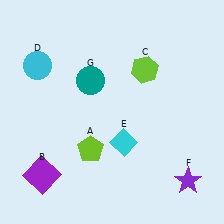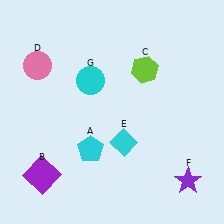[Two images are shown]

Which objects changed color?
A changed from lime to cyan. D changed from cyan to pink. G changed from teal to cyan.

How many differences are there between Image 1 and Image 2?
There are 3 differences between the two images.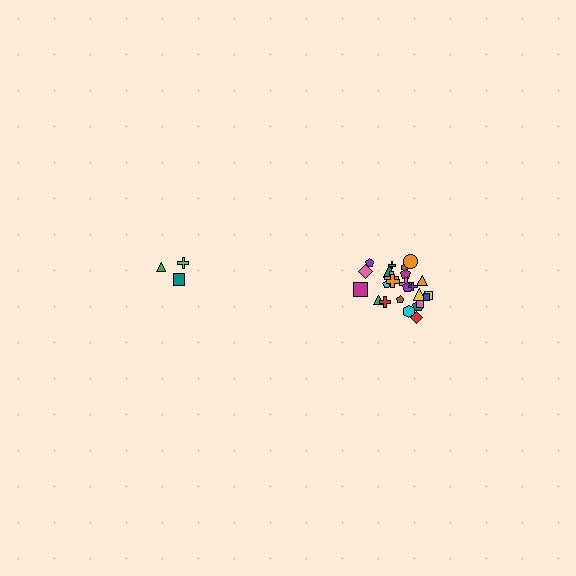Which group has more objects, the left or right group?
The right group.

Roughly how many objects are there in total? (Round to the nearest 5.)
Roughly 30 objects in total.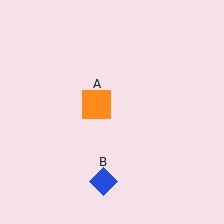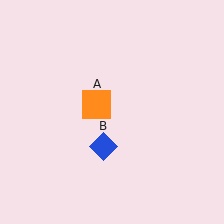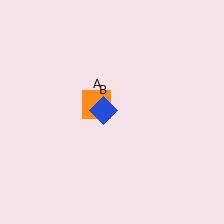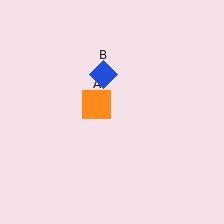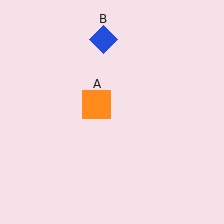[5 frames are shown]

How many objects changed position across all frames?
1 object changed position: blue diamond (object B).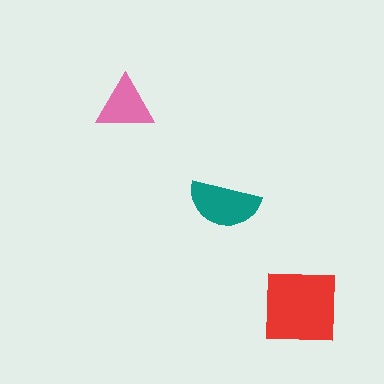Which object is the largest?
The red square.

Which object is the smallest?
The pink triangle.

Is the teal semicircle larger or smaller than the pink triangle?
Larger.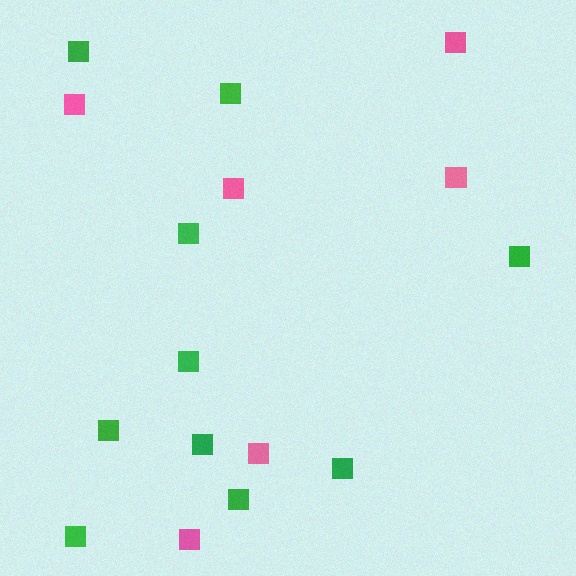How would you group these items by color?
There are 2 groups: one group of pink squares (6) and one group of green squares (10).